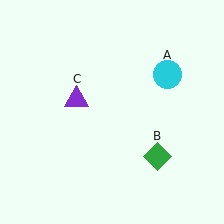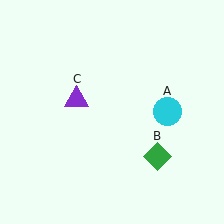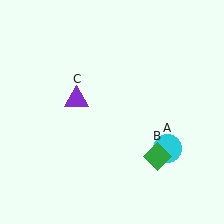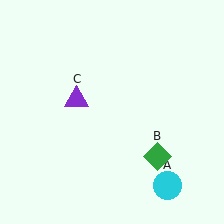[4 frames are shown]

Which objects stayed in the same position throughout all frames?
Green diamond (object B) and purple triangle (object C) remained stationary.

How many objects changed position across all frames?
1 object changed position: cyan circle (object A).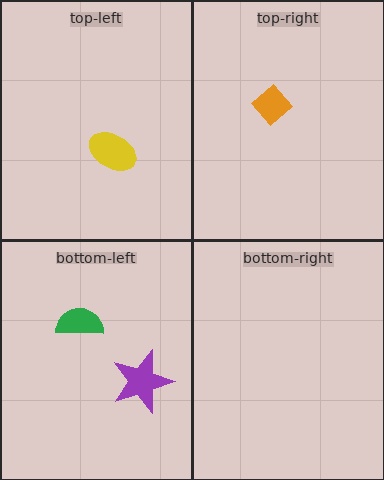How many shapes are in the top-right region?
1.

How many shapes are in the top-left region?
1.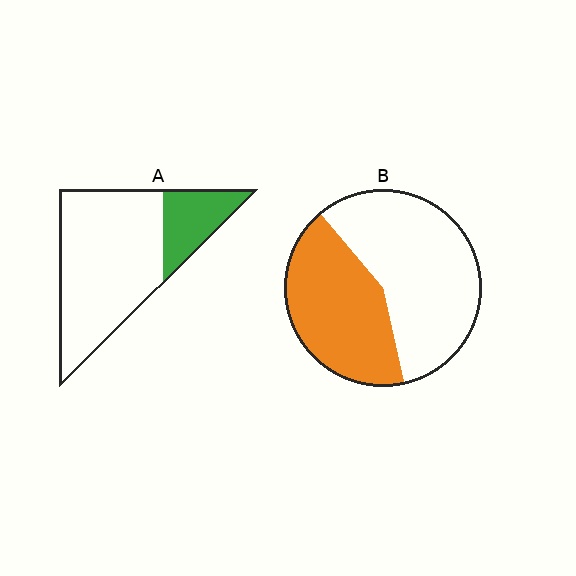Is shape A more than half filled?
No.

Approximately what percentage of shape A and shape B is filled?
A is approximately 25% and B is approximately 40%.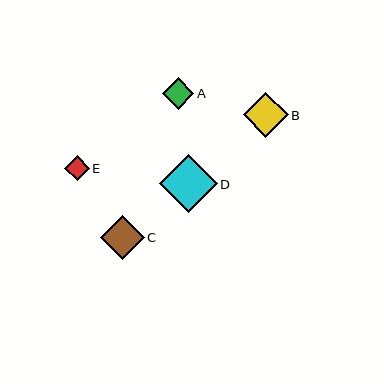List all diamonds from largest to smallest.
From largest to smallest: D, B, C, A, E.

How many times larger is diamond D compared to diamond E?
Diamond D is approximately 2.4 times the size of diamond E.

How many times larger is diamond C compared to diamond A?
Diamond C is approximately 1.4 times the size of diamond A.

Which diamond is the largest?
Diamond D is the largest with a size of approximately 58 pixels.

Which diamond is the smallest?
Diamond E is the smallest with a size of approximately 24 pixels.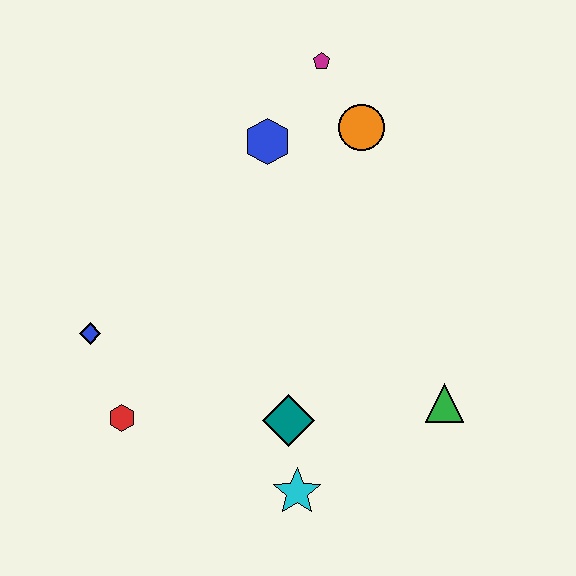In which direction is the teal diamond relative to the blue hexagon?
The teal diamond is below the blue hexagon.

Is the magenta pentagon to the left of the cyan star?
No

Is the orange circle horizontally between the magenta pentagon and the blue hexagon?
No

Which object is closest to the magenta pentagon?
The orange circle is closest to the magenta pentagon.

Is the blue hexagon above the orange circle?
No